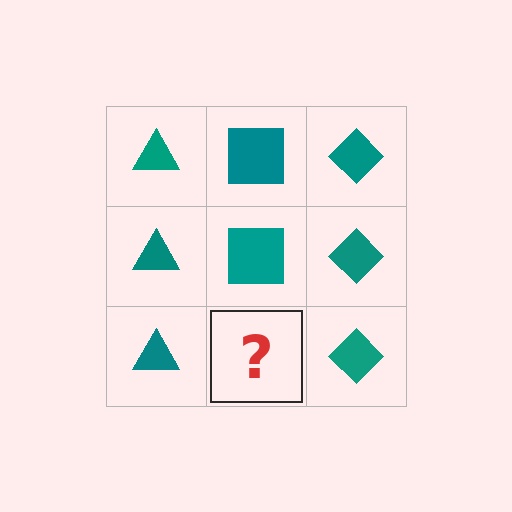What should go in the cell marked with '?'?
The missing cell should contain a teal square.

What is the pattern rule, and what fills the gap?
The rule is that each column has a consistent shape. The gap should be filled with a teal square.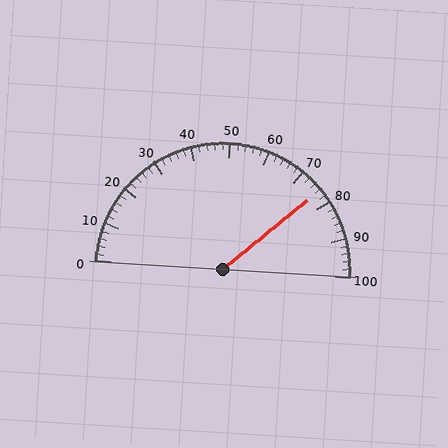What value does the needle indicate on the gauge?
The needle indicates approximately 76.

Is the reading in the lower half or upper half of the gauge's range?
The reading is in the upper half of the range (0 to 100).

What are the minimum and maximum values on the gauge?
The gauge ranges from 0 to 100.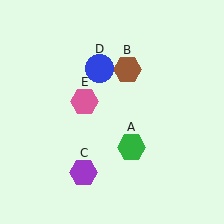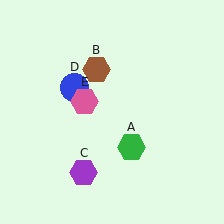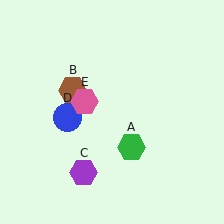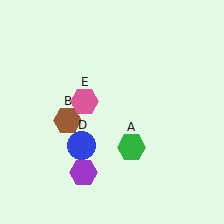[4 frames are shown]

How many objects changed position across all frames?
2 objects changed position: brown hexagon (object B), blue circle (object D).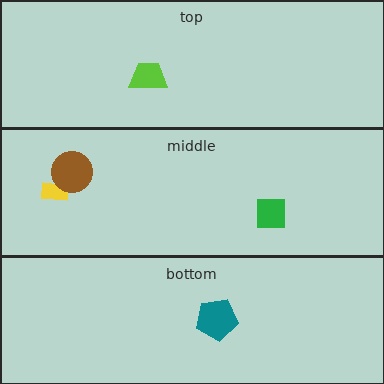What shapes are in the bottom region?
The teal pentagon.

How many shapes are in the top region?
1.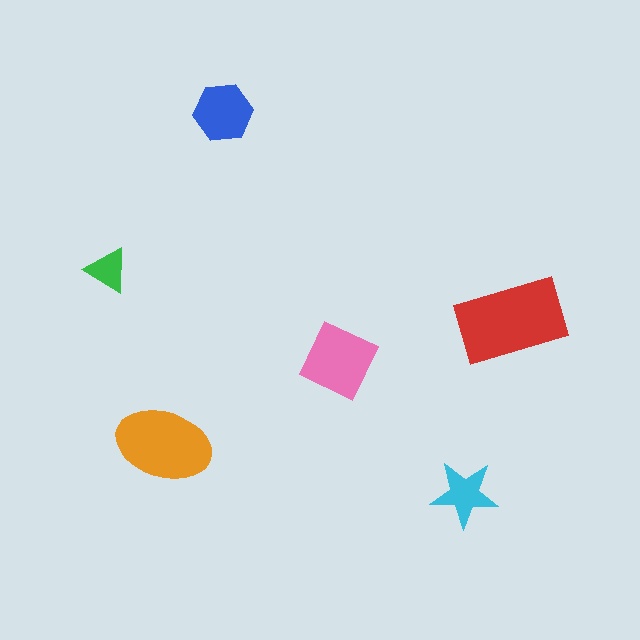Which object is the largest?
The red rectangle.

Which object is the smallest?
The green triangle.